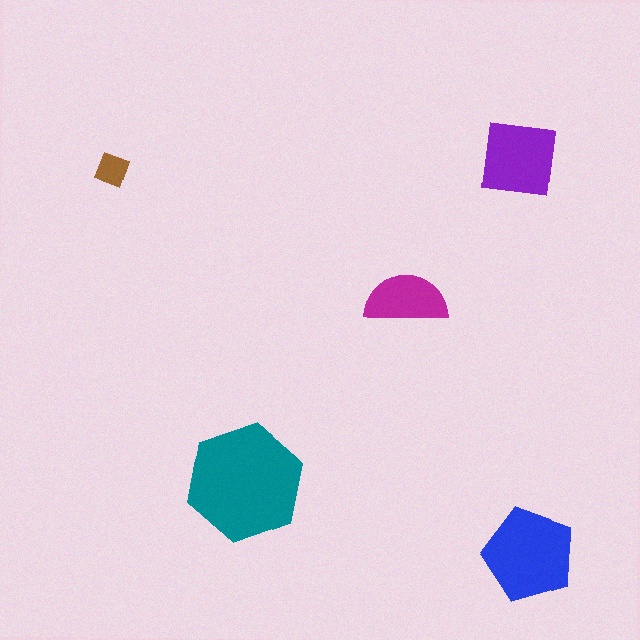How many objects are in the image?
There are 5 objects in the image.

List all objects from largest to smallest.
The teal hexagon, the blue pentagon, the purple square, the magenta semicircle, the brown square.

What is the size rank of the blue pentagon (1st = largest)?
2nd.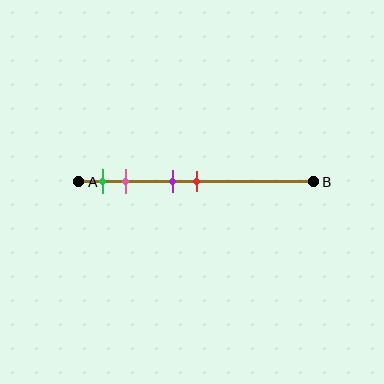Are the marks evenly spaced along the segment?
No, the marks are not evenly spaced.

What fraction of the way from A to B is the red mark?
The red mark is approximately 50% (0.5) of the way from A to B.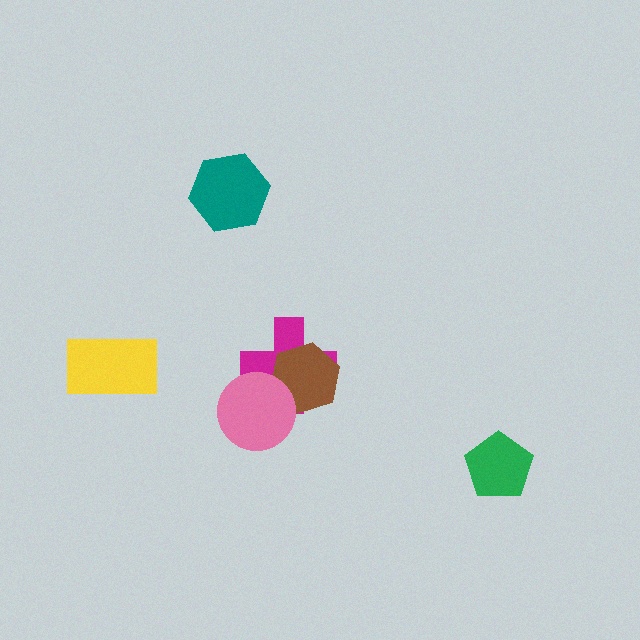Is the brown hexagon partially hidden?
Yes, it is partially covered by another shape.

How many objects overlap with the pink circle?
2 objects overlap with the pink circle.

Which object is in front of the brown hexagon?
The pink circle is in front of the brown hexagon.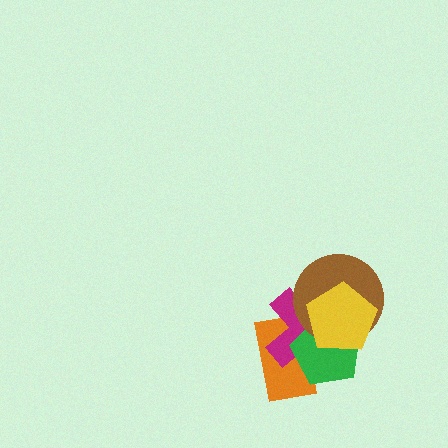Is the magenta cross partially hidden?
Yes, it is partially covered by another shape.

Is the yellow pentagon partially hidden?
No, no other shape covers it.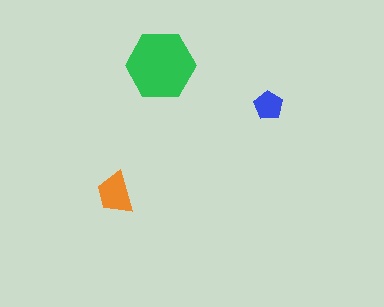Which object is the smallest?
The blue pentagon.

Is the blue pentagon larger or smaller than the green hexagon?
Smaller.